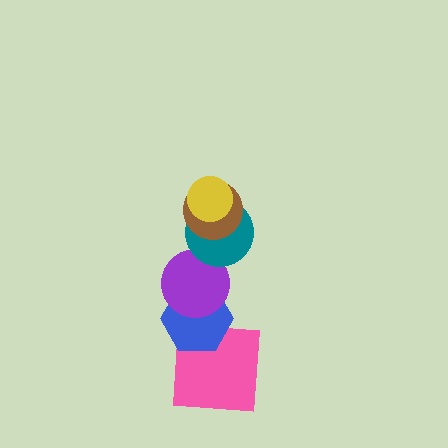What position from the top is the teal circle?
The teal circle is 3rd from the top.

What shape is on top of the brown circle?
The yellow circle is on top of the brown circle.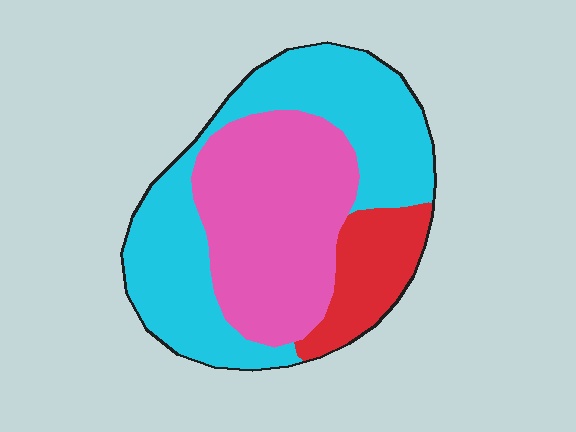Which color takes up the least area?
Red, at roughly 15%.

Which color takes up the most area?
Cyan, at roughly 45%.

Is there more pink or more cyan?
Cyan.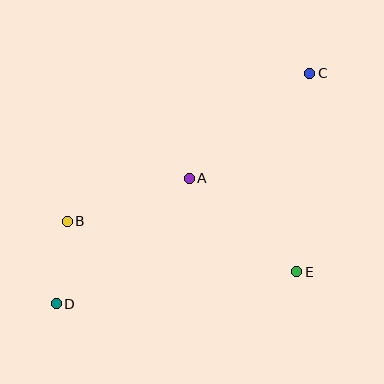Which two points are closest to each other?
Points B and D are closest to each other.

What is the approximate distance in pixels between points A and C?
The distance between A and C is approximately 160 pixels.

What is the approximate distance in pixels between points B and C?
The distance between B and C is approximately 284 pixels.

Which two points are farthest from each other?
Points C and D are farthest from each other.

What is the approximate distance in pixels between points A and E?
The distance between A and E is approximately 142 pixels.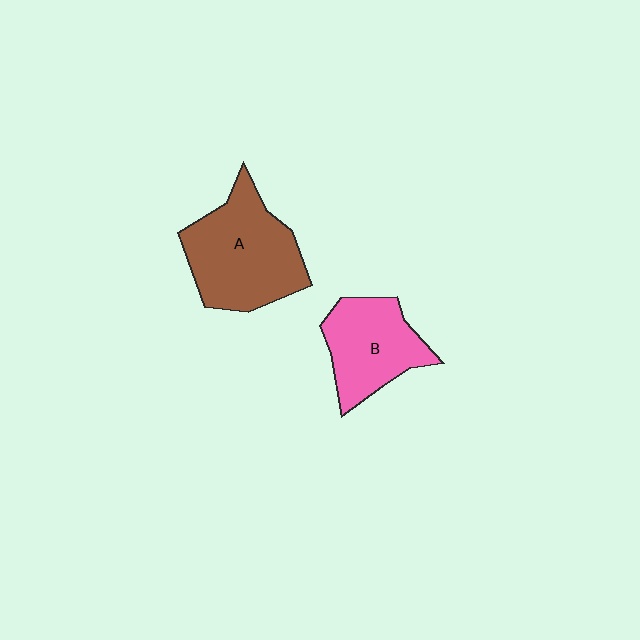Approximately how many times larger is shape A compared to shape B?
Approximately 1.4 times.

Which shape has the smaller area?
Shape B (pink).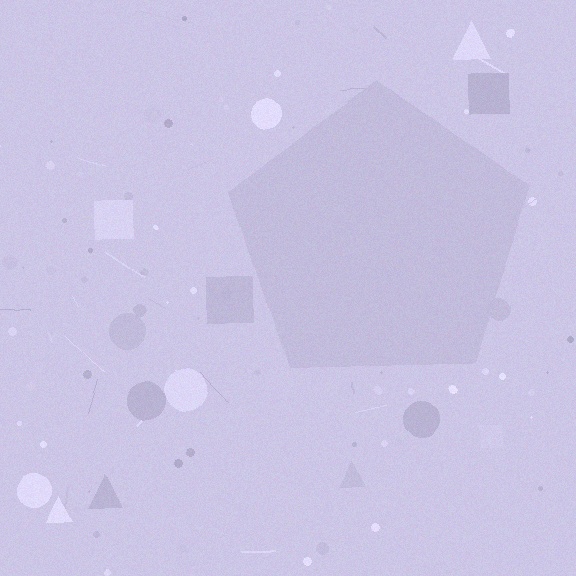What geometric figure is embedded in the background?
A pentagon is embedded in the background.